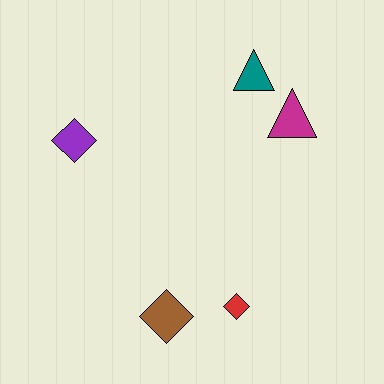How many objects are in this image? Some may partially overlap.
There are 5 objects.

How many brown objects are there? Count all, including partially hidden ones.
There is 1 brown object.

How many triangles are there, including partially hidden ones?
There are 2 triangles.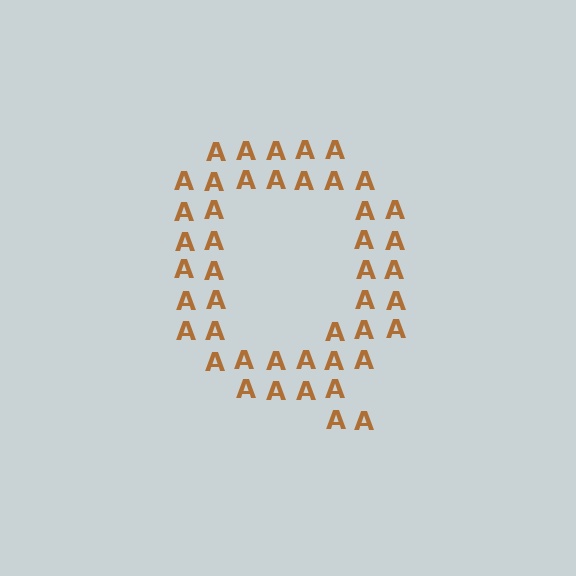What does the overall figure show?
The overall figure shows the letter Q.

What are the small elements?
The small elements are letter A's.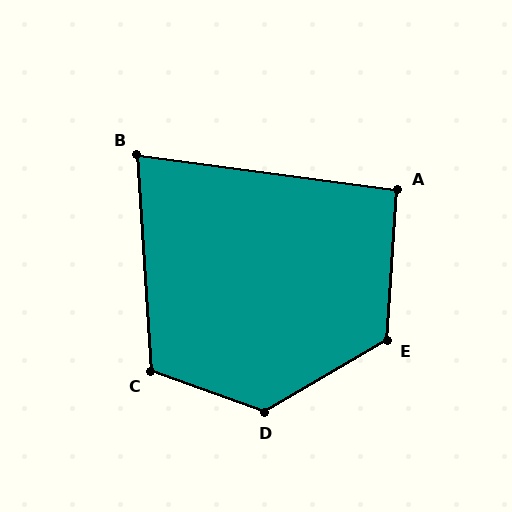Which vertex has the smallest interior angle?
B, at approximately 79 degrees.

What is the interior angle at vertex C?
Approximately 113 degrees (obtuse).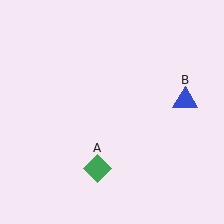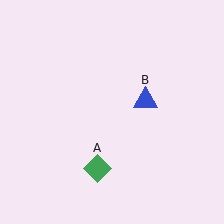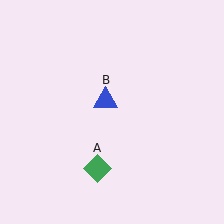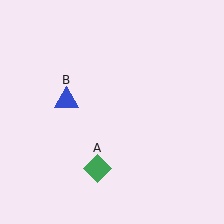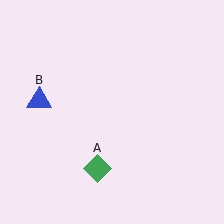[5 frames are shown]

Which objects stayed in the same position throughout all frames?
Green diamond (object A) remained stationary.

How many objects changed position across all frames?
1 object changed position: blue triangle (object B).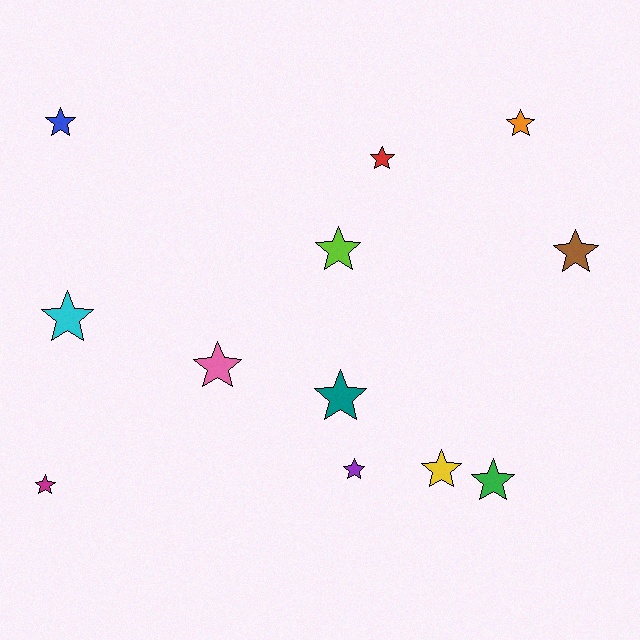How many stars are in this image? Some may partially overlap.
There are 12 stars.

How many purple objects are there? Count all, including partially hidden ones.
There is 1 purple object.